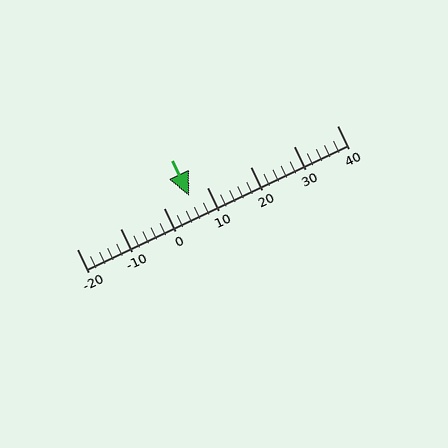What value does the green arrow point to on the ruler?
The green arrow points to approximately 6.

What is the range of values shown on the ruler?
The ruler shows values from -20 to 40.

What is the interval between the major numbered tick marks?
The major tick marks are spaced 10 units apart.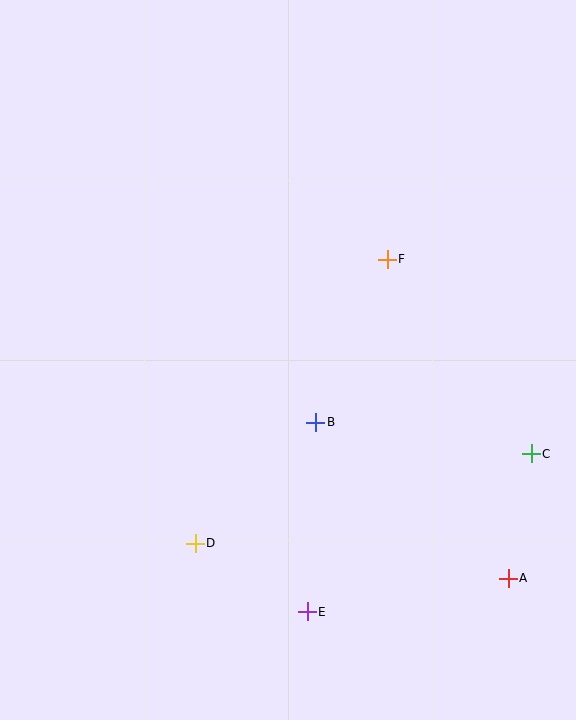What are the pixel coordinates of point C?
Point C is at (531, 454).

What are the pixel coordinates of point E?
Point E is at (307, 612).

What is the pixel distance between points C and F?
The distance between C and F is 242 pixels.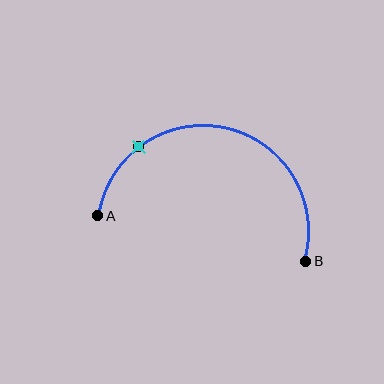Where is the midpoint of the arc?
The arc midpoint is the point on the curve farthest from the straight line joining A and B. It sits above that line.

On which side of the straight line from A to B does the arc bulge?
The arc bulges above the straight line connecting A and B.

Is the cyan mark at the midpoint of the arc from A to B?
No. The cyan mark lies on the arc but is closer to endpoint A. The arc midpoint would be at the point on the curve equidistant along the arc from both A and B.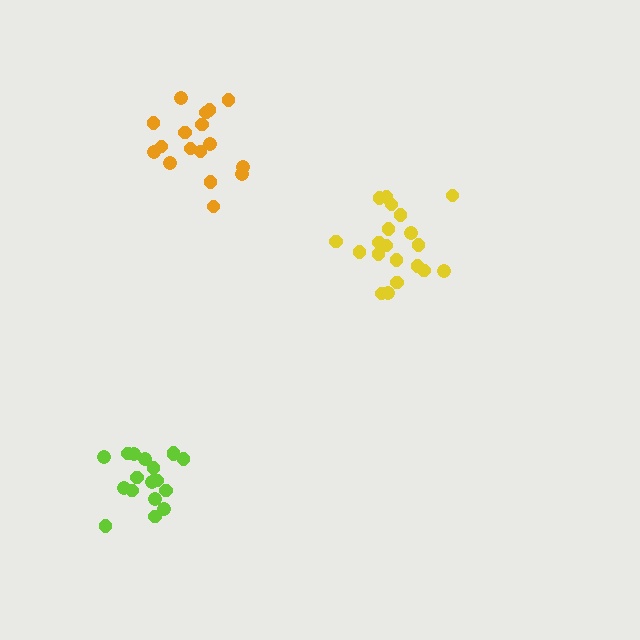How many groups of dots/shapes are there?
There are 3 groups.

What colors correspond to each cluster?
The clusters are colored: orange, yellow, lime.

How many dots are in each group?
Group 1: 17 dots, Group 2: 20 dots, Group 3: 18 dots (55 total).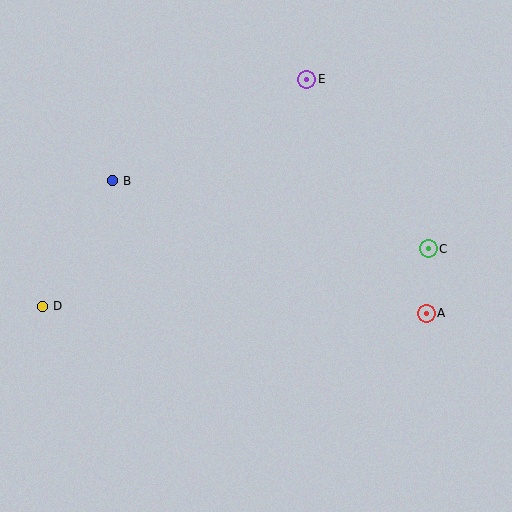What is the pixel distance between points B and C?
The distance between B and C is 323 pixels.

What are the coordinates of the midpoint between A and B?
The midpoint between A and B is at (269, 247).